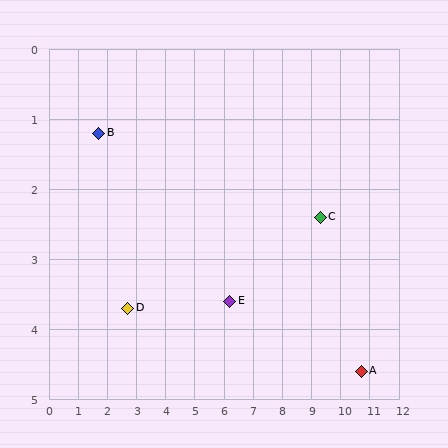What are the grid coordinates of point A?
Point A is at approximately (10.7, 4.6).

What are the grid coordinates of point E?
Point E is at approximately (6.2, 3.6).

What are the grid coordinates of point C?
Point C is at approximately (9.3, 2.4).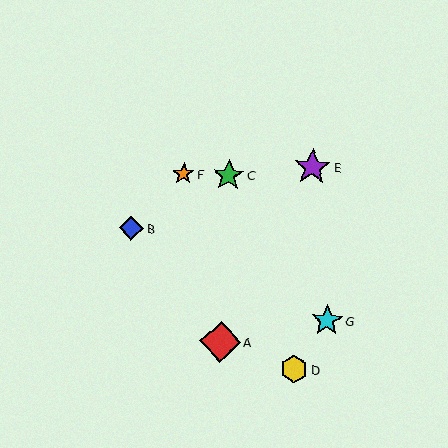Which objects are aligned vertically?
Objects A, C are aligned vertically.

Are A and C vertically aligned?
Yes, both are at x≈220.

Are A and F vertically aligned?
No, A is at x≈220 and F is at x≈183.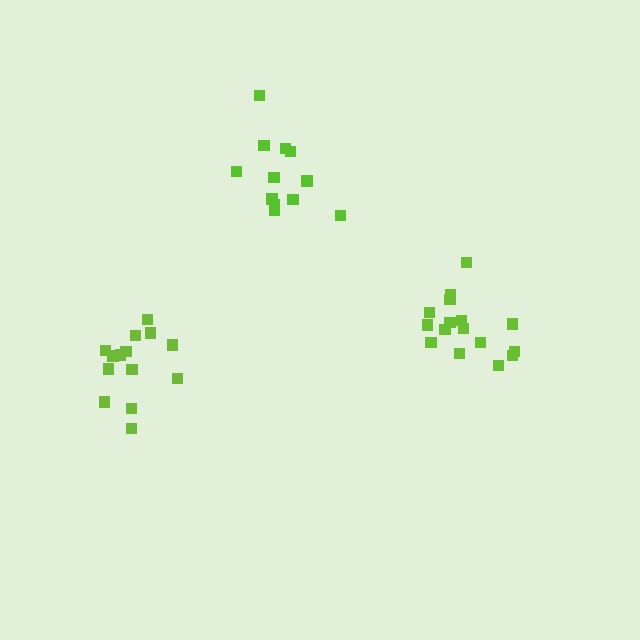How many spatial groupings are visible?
There are 3 spatial groupings.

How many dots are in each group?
Group 1: 12 dots, Group 2: 14 dots, Group 3: 16 dots (42 total).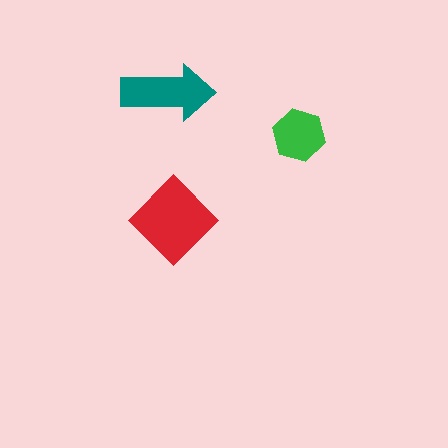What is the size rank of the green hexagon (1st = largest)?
3rd.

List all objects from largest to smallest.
The red diamond, the teal arrow, the green hexagon.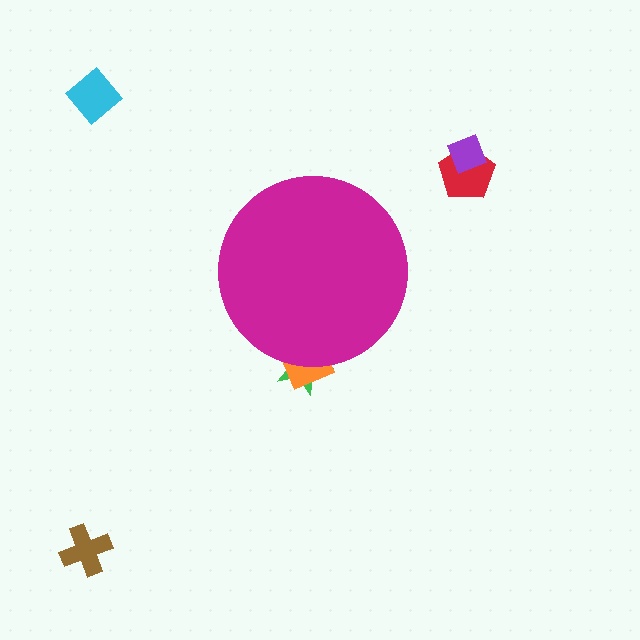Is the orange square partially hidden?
Yes, the orange square is partially hidden behind the magenta circle.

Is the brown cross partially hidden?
No, the brown cross is fully visible.